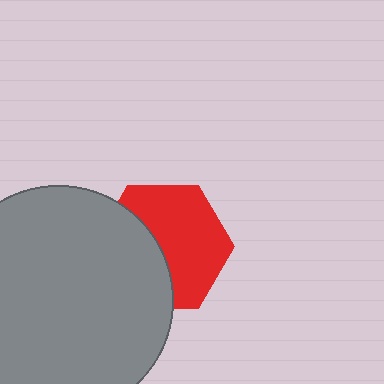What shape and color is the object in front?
The object in front is a gray circle.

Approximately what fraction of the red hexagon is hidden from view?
Roughly 42% of the red hexagon is hidden behind the gray circle.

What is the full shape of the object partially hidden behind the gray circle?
The partially hidden object is a red hexagon.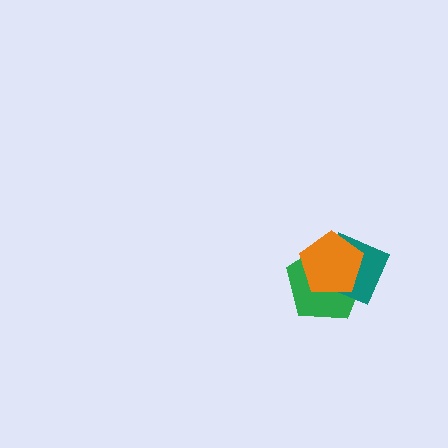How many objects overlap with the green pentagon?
2 objects overlap with the green pentagon.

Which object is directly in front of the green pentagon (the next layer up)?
The teal square is directly in front of the green pentagon.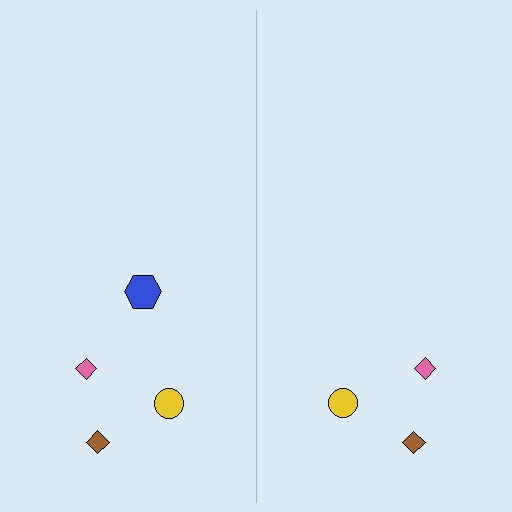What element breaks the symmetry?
A blue hexagon is missing from the right side.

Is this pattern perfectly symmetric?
No, the pattern is not perfectly symmetric. A blue hexagon is missing from the right side.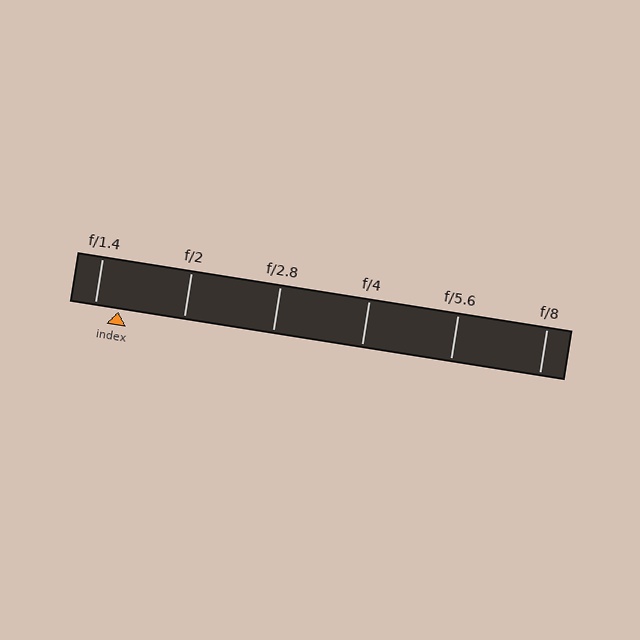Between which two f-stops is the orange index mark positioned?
The index mark is between f/1.4 and f/2.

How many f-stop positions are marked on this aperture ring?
There are 6 f-stop positions marked.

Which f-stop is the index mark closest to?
The index mark is closest to f/1.4.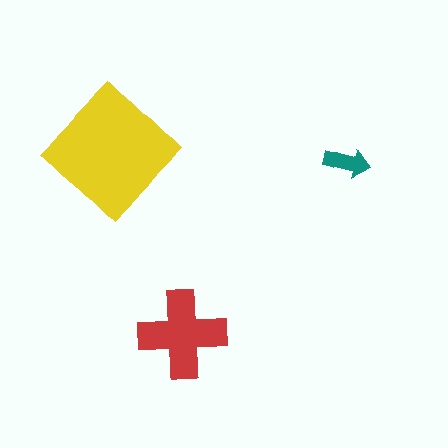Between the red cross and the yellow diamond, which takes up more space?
The yellow diamond.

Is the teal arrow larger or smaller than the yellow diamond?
Smaller.